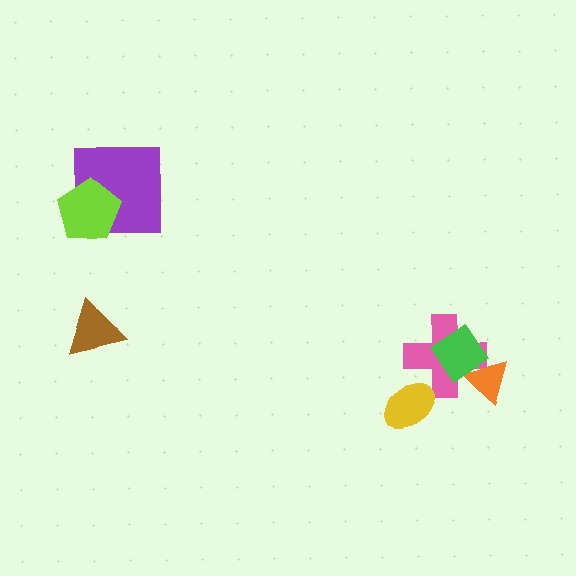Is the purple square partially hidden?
Yes, it is partially covered by another shape.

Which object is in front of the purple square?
The lime pentagon is in front of the purple square.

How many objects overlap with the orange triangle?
2 objects overlap with the orange triangle.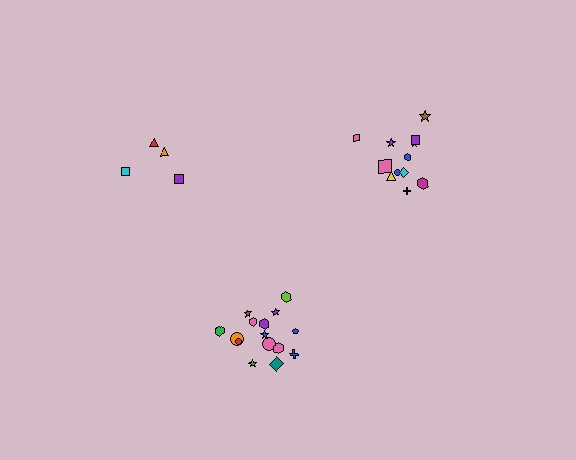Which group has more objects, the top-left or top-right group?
The top-right group.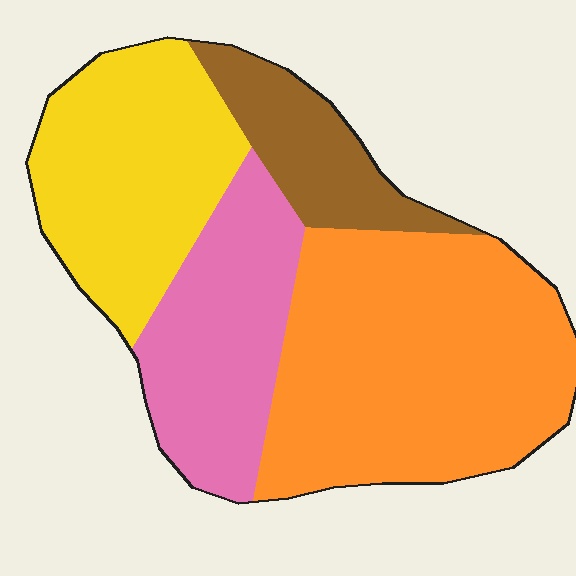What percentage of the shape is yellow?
Yellow takes up between a sixth and a third of the shape.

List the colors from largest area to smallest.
From largest to smallest: orange, yellow, pink, brown.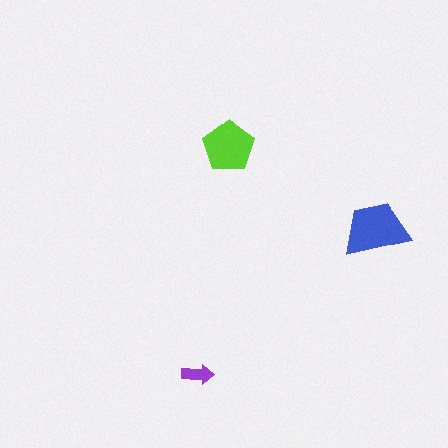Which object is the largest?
The blue trapezoid.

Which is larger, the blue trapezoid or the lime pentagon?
The blue trapezoid.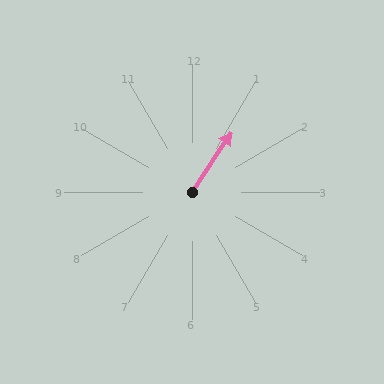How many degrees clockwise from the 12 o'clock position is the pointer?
Approximately 34 degrees.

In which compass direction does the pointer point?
Northeast.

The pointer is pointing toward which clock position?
Roughly 1 o'clock.